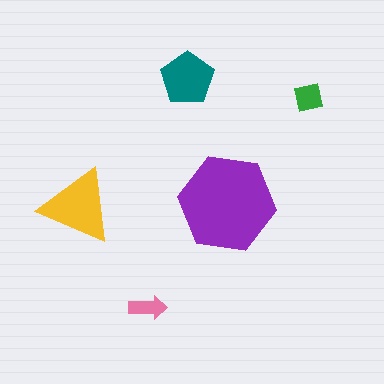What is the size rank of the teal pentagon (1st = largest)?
3rd.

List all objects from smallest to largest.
The pink arrow, the green square, the teal pentagon, the yellow triangle, the purple hexagon.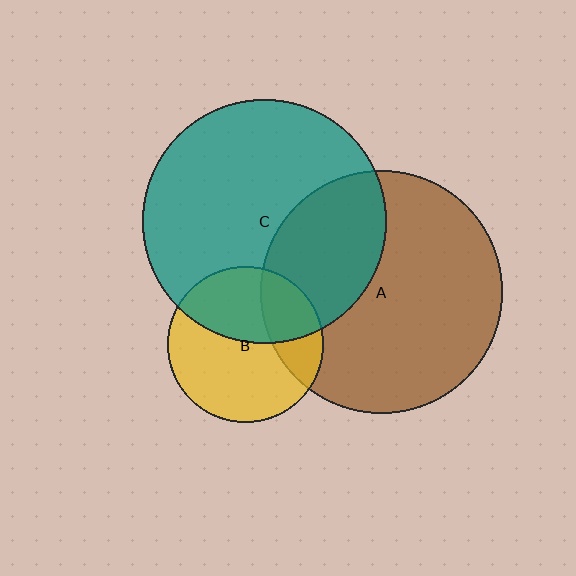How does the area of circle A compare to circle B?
Approximately 2.4 times.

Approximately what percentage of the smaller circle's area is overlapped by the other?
Approximately 25%.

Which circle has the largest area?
Circle C (teal).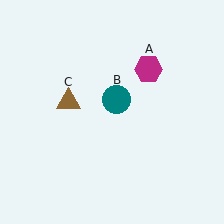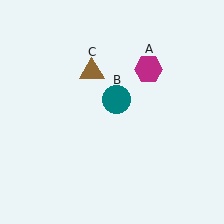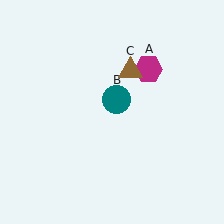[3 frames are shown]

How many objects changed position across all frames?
1 object changed position: brown triangle (object C).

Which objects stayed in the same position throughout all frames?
Magenta hexagon (object A) and teal circle (object B) remained stationary.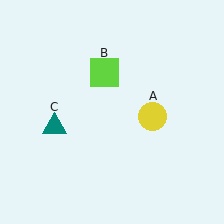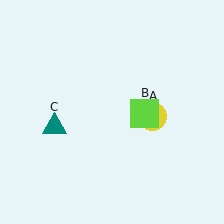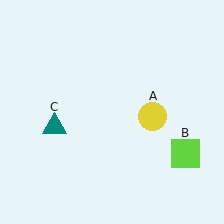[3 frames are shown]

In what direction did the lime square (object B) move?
The lime square (object B) moved down and to the right.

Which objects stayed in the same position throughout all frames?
Yellow circle (object A) and teal triangle (object C) remained stationary.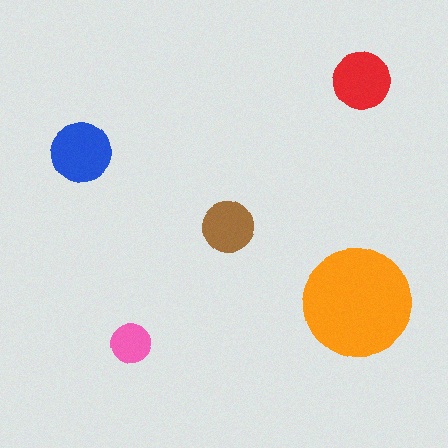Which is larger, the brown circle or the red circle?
The red one.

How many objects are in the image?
There are 5 objects in the image.